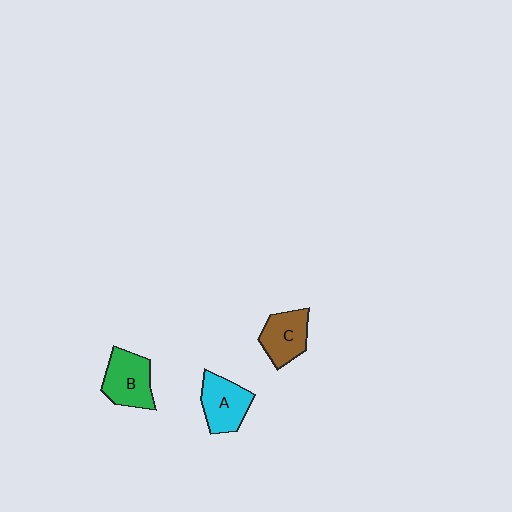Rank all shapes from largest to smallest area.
From largest to smallest: B (green), A (cyan), C (brown).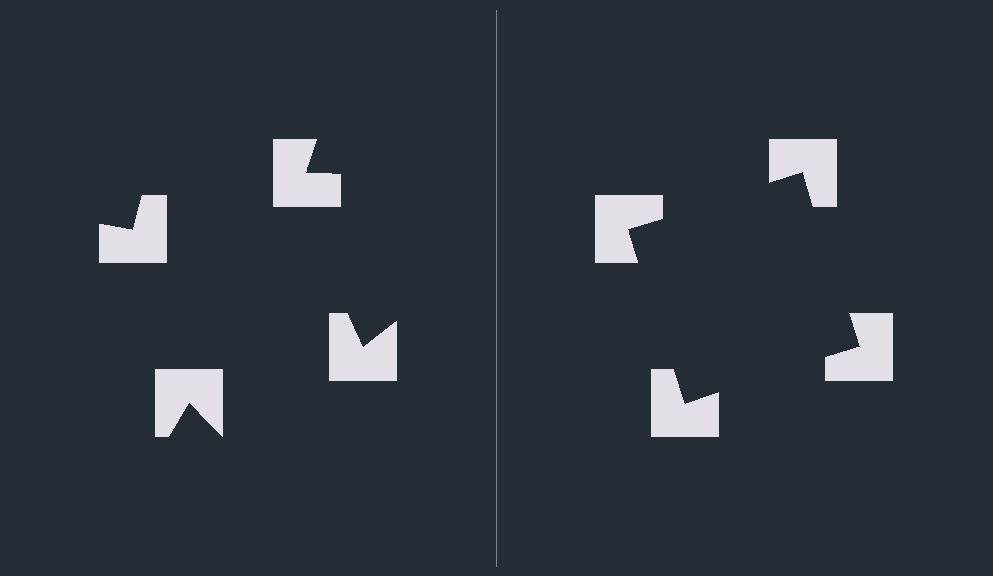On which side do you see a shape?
An illusory square appears on the right side. On the left side the wedge cuts are rotated, so no coherent shape forms.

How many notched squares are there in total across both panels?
8 — 4 on each side.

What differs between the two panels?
The notched squares are positioned identically on both sides; only the wedge orientations differ. On the right they align to a square; on the left they are misaligned.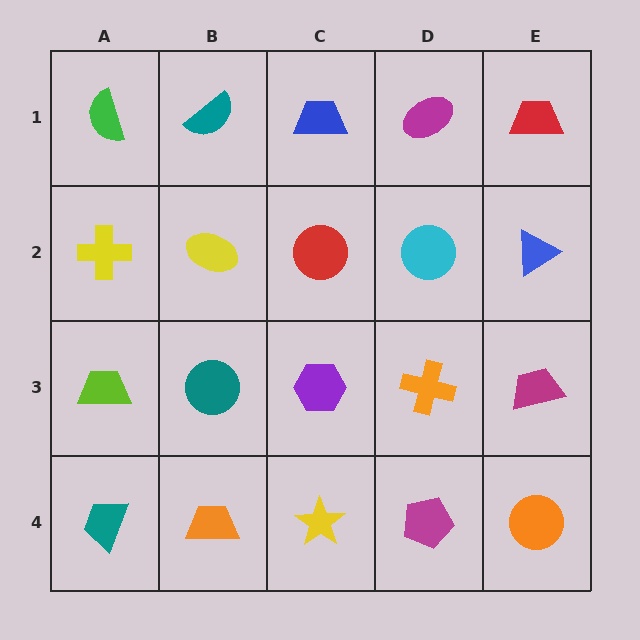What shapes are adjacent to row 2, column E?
A red trapezoid (row 1, column E), a magenta trapezoid (row 3, column E), a cyan circle (row 2, column D).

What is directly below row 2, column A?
A lime trapezoid.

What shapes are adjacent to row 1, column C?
A red circle (row 2, column C), a teal semicircle (row 1, column B), a magenta ellipse (row 1, column D).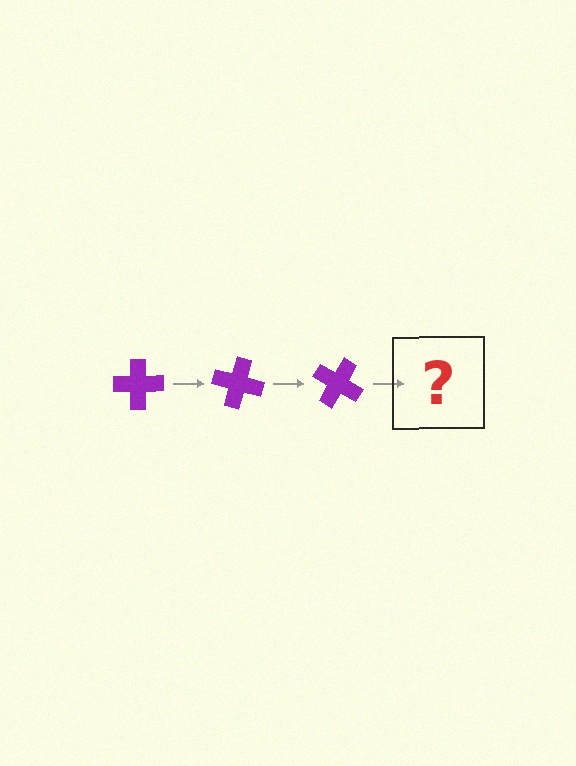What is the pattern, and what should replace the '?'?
The pattern is that the cross rotates 15 degrees each step. The '?' should be a purple cross rotated 45 degrees.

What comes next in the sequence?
The next element should be a purple cross rotated 45 degrees.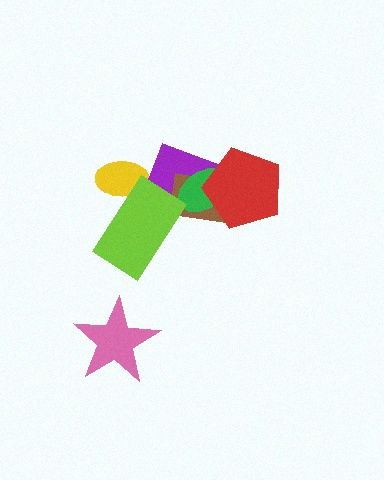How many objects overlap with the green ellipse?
3 objects overlap with the green ellipse.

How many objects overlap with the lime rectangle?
2 objects overlap with the lime rectangle.